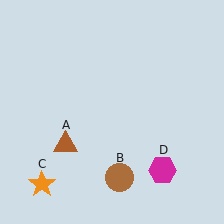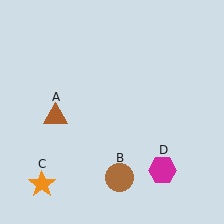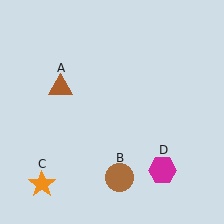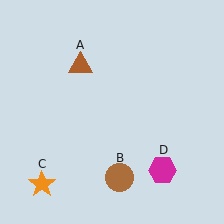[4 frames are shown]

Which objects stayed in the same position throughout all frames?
Brown circle (object B) and orange star (object C) and magenta hexagon (object D) remained stationary.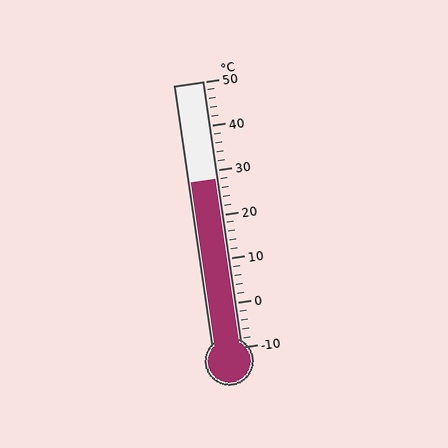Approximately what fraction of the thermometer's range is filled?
The thermometer is filled to approximately 65% of its range.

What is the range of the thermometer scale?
The thermometer scale ranges from -10°C to 50°C.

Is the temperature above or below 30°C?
The temperature is below 30°C.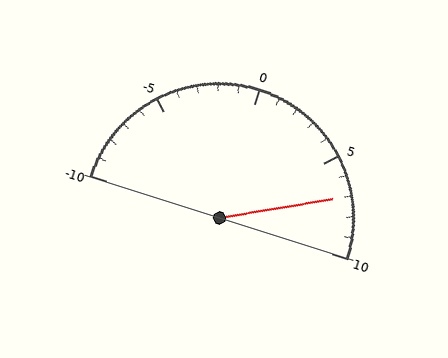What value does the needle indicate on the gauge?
The needle indicates approximately 7.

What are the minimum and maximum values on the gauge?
The gauge ranges from -10 to 10.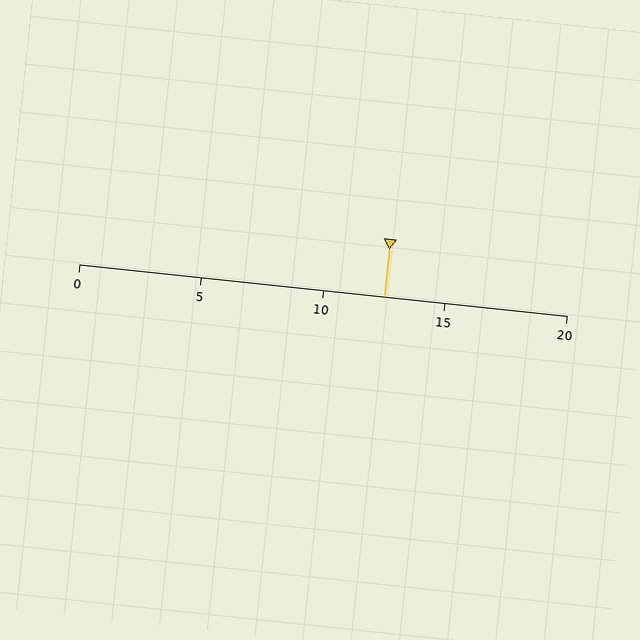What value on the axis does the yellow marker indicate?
The marker indicates approximately 12.5.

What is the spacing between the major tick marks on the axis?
The major ticks are spaced 5 apart.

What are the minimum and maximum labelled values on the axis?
The axis runs from 0 to 20.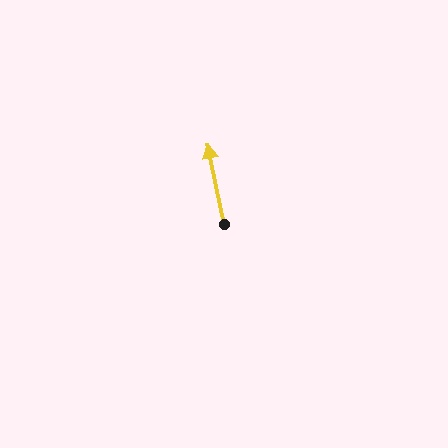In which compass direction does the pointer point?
North.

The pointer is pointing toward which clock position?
Roughly 12 o'clock.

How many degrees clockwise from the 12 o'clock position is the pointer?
Approximately 348 degrees.